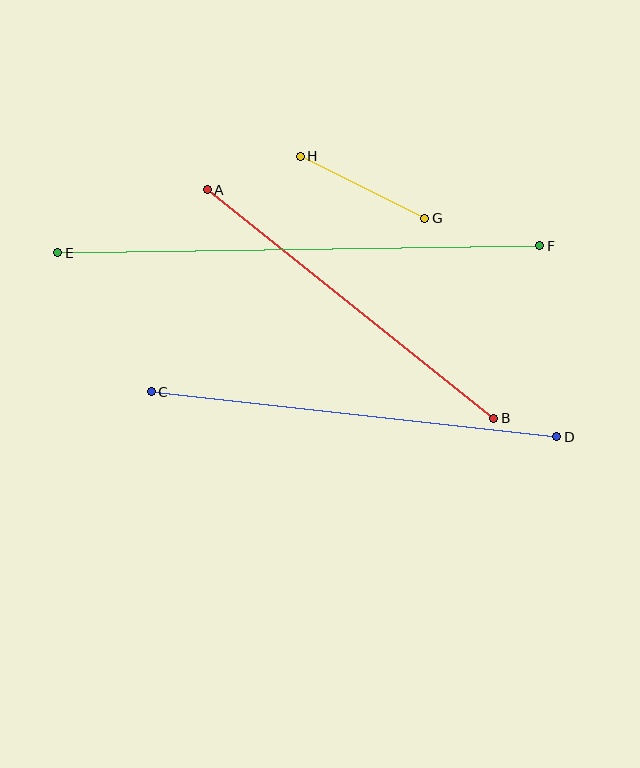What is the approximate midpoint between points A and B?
The midpoint is at approximately (350, 304) pixels.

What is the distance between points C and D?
The distance is approximately 408 pixels.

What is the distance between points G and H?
The distance is approximately 139 pixels.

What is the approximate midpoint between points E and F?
The midpoint is at approximately (299, 249) pixels.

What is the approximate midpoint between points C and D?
The midpoint is at approximately (354, 414) pixels.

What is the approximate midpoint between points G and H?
The midpoint is at approximately (362, 187) pixels.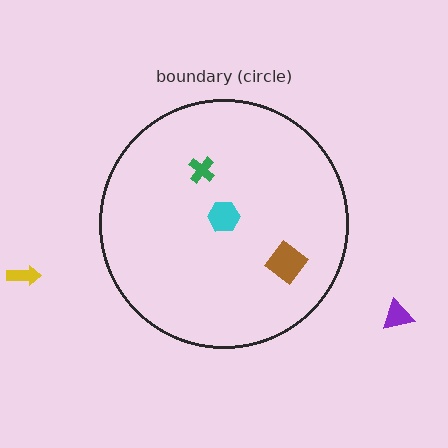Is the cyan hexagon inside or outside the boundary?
Inside.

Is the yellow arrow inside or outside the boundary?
Outside.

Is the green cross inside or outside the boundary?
Inside.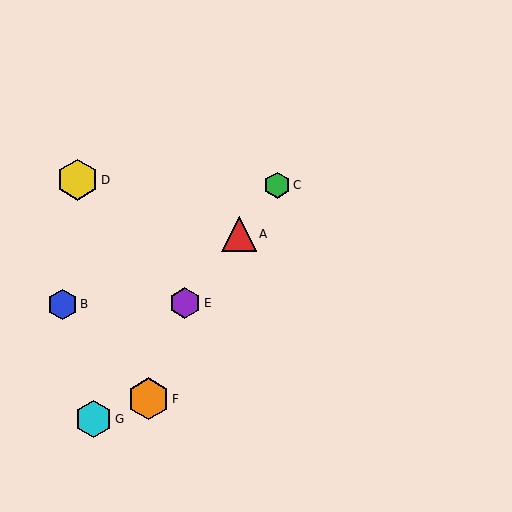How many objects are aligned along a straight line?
4 objects (A, C, E, G) are aligned along a straight line.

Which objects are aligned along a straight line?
Objects A, C, E, G are aligned along a straight line.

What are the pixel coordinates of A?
Object A is at (239, 234).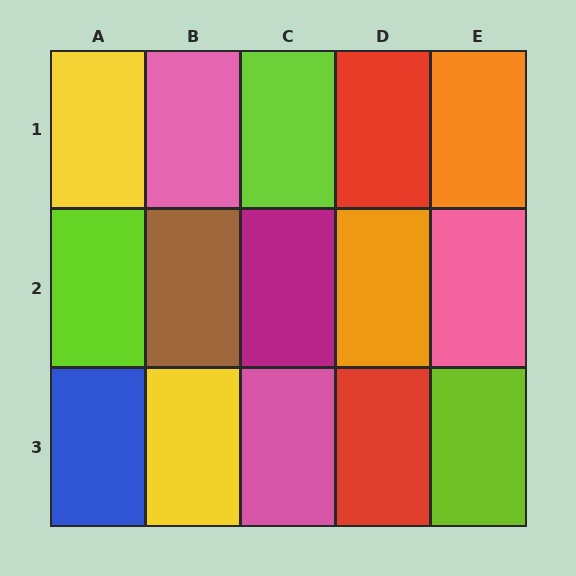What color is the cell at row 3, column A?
Blue.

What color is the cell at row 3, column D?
Red.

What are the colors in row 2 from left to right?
Lime, brown, magenta, orange, pink.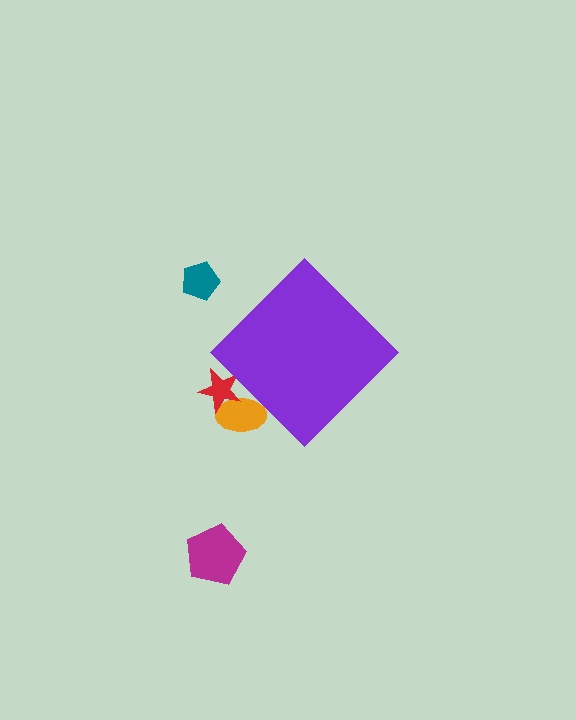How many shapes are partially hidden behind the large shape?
2 shapes are partially hidden.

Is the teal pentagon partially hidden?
No, the teal pentagon is fully visible.